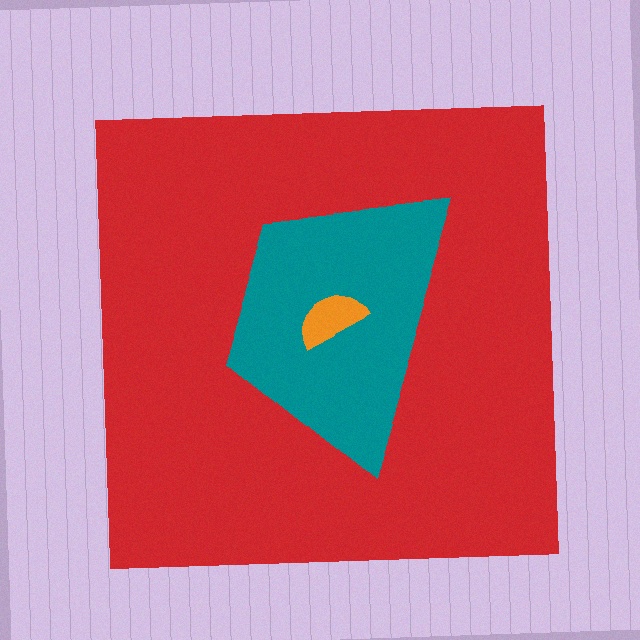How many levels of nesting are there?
3.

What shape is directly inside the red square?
The teal trapezoid.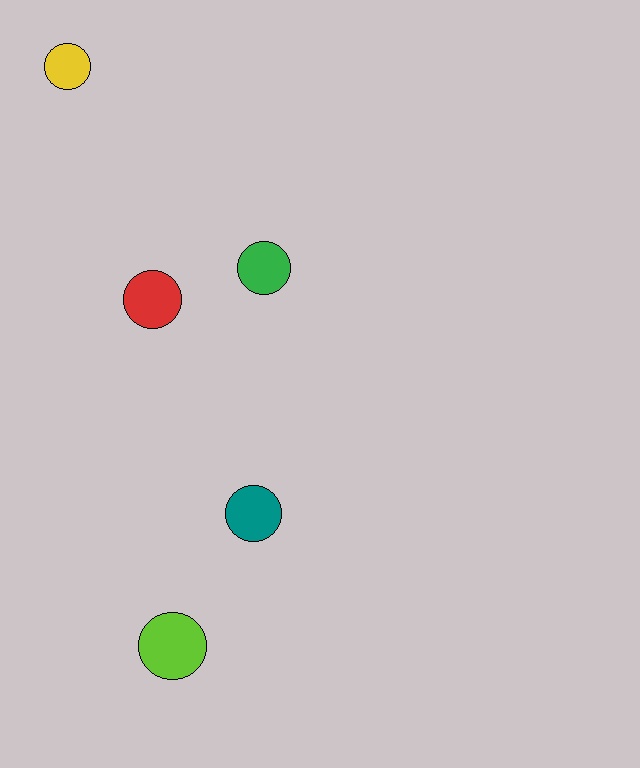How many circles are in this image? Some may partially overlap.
There are 5 circles.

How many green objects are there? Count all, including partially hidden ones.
There is 1 green object.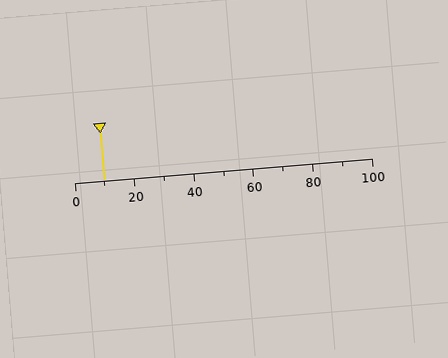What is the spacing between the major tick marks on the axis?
The major ticks are spaced 20 apart.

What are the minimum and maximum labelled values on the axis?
The axis runs from 0 to 100.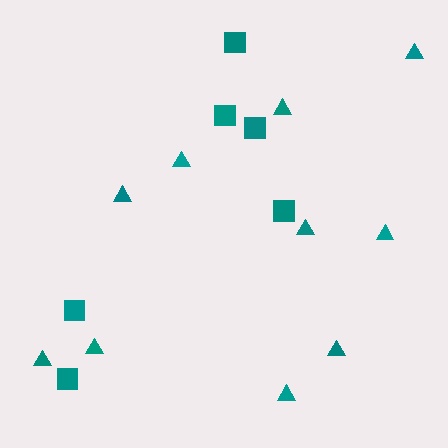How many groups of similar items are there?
There are 2 groups: one group of squares (6) and one group of triangles (10).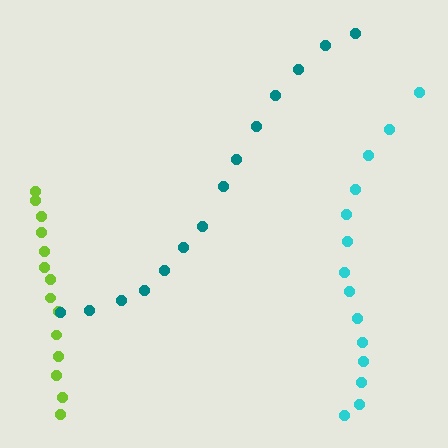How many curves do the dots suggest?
There are 3 distinct paths.